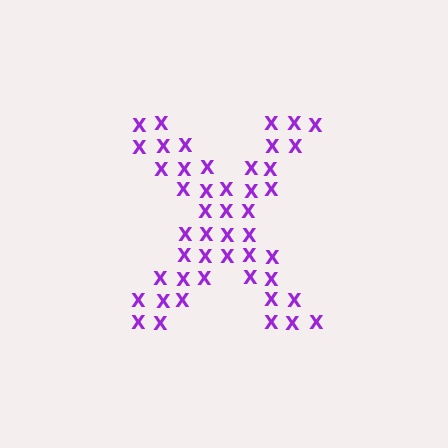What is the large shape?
The large shape is the letter X.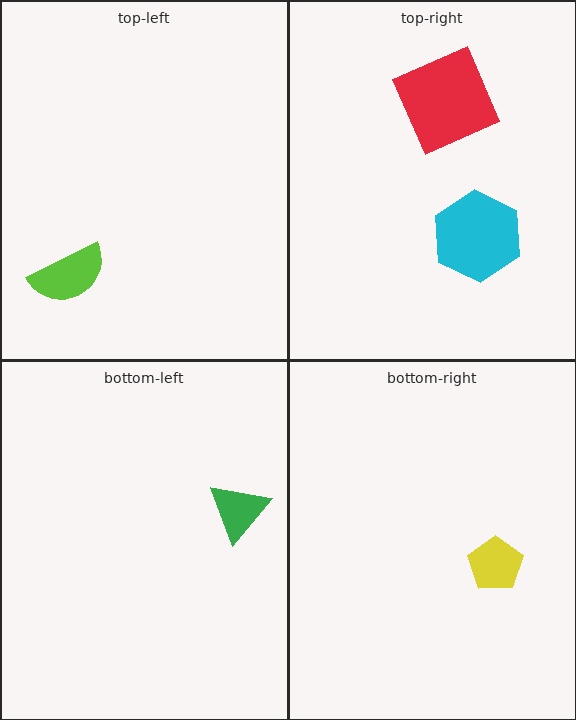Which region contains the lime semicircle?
The top-left region.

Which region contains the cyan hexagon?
The top-right region.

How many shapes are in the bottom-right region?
1.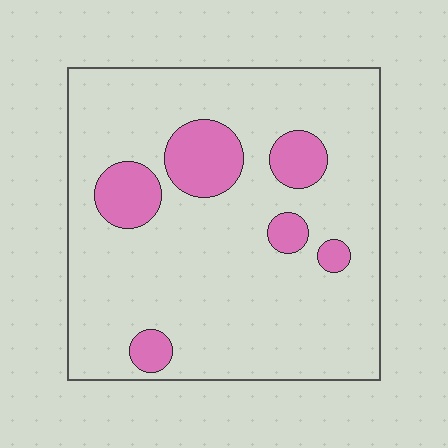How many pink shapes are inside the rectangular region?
6.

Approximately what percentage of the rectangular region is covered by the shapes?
Approximately 15%.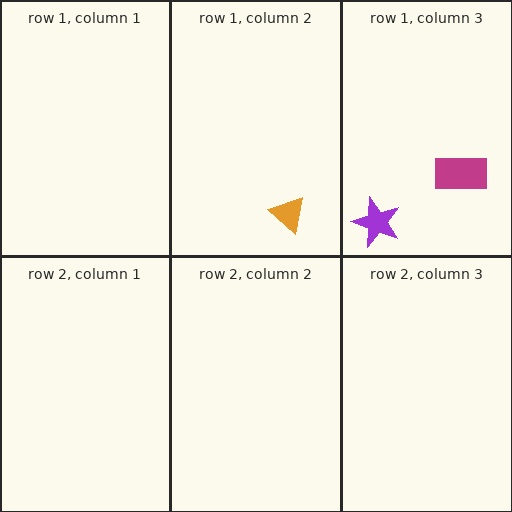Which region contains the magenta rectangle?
The row 1, column 3 region.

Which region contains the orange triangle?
The row 1, column 2 region.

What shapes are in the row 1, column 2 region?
The orange triangle.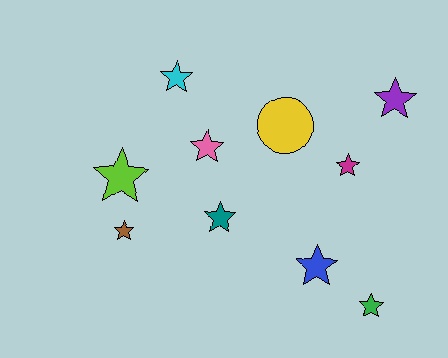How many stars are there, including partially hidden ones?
There are 9 stars.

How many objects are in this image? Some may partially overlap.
There are 10 objects.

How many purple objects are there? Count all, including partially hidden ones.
There is 1 purple object.